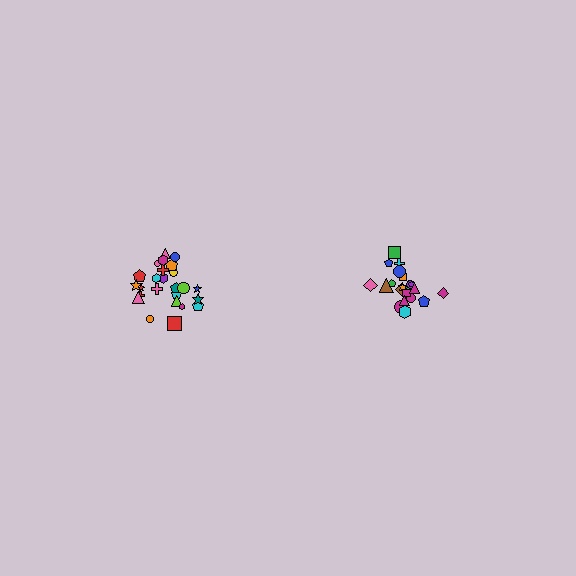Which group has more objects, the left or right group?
The left group.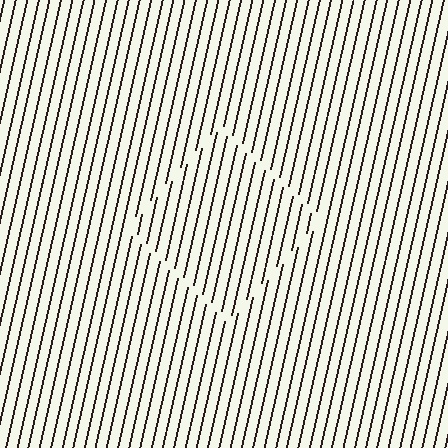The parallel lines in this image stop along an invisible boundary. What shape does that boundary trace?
An illusory square. The interior of the shape contains the same grating, shifted by half a period — the contour is defined by the phase discontinuity where line-ends from the inner and outer gratings abut.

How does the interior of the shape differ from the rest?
The interior of the shape contains the same grating, shifted by half a period — the contour is defined by the phase discontinuity where line-ends from the inner and outer gratings abut.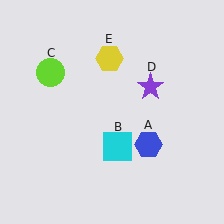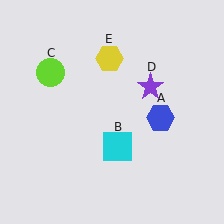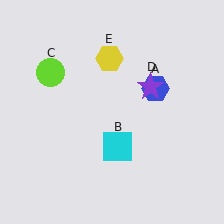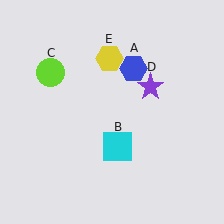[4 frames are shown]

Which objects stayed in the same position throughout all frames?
Cyan square (object B) and lime circle (object C) and purple star (object D) and yellow hexagon (object E) remained stationary.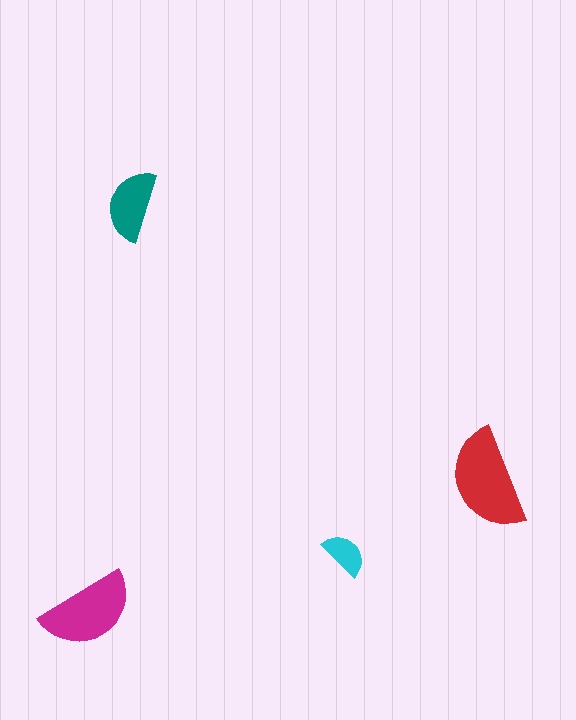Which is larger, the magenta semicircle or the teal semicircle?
The magenta one.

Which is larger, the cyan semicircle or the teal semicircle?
The teal one.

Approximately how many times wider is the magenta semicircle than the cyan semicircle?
About 2 times wider.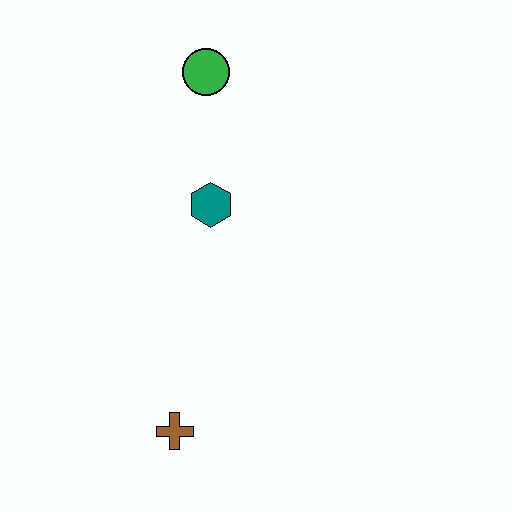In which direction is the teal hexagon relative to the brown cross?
The teal hexagon is above the brown cross.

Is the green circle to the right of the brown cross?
Yes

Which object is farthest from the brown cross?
The green circle is farthest from the brown cross.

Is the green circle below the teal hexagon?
No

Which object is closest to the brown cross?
The teal hexagon is closest to the brown cross.